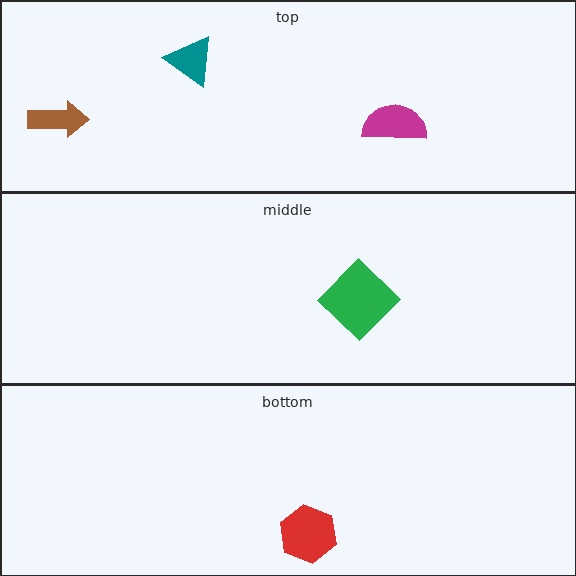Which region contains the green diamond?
The middle region.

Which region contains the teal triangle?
The top region.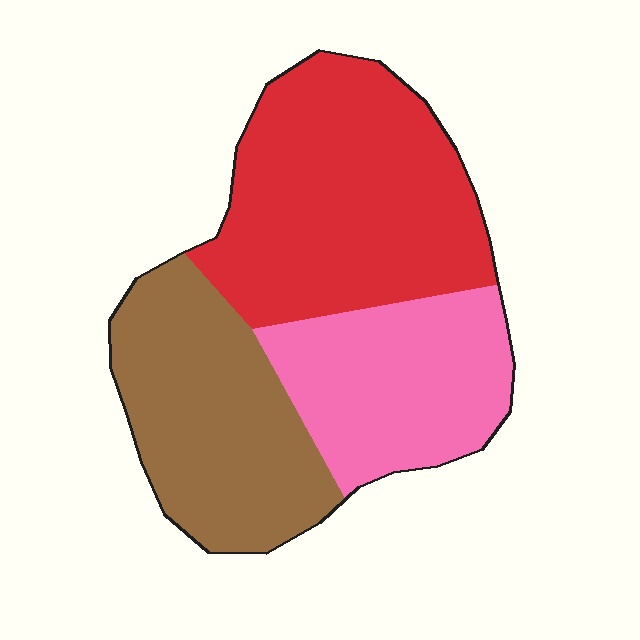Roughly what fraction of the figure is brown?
Brown takes up about one third (1/3) of the figure.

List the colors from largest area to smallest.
From largest to smallest: red, brown, pink.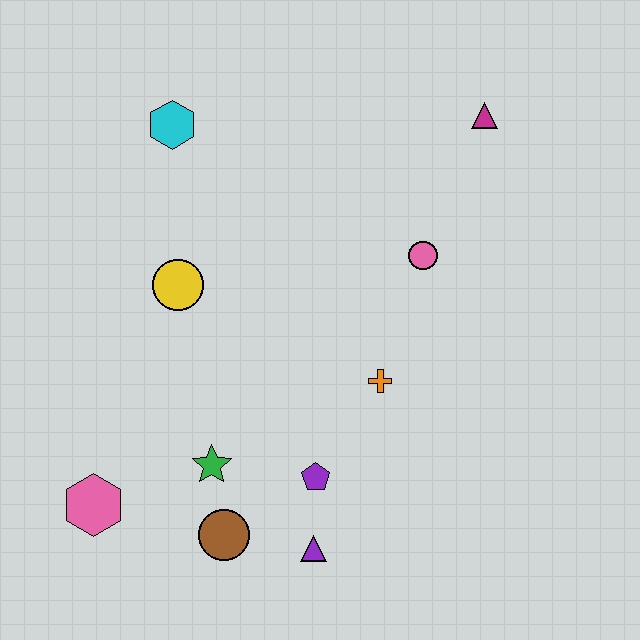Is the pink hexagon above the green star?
No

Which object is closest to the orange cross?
The purple pentagon is closest to the orange cross.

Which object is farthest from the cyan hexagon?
The purple triangle is farthest from the cyan hexagon.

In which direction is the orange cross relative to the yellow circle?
The orange cross is to the right of the yellow circle.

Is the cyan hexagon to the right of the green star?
No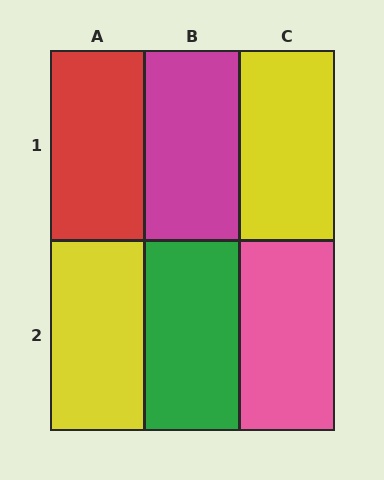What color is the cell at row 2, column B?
Green.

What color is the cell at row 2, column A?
Yellow.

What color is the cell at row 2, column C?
Pink.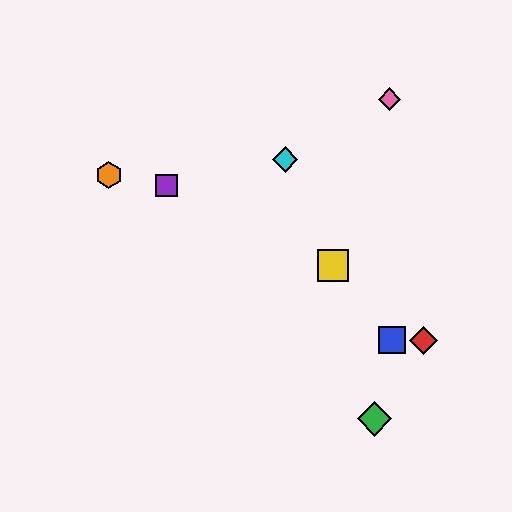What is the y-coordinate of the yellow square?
The yellow square is at y≈265.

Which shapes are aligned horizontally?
The red diamond, the blue square are aligned horizontally.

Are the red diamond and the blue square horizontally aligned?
Yes, both are at y≈340.